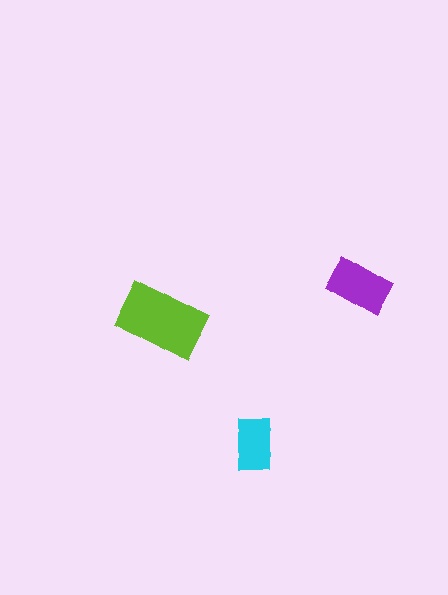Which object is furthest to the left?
The lime rectangle is leftmost.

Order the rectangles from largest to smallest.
the lime one, the purple one, the cyan one.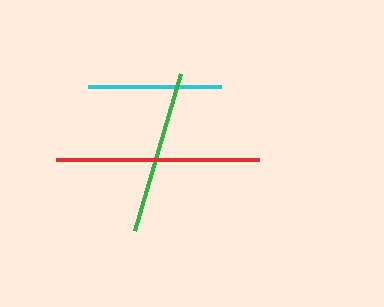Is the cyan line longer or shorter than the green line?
The green line is longer than the cyan line.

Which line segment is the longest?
The red line is the longest at approximately 203 pixels.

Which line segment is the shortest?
The cyan line is the shortest at approximately 133 pixels.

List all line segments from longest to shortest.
From longest to shortest: red, green, cyan.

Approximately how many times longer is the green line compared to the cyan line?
The green line is approximately 1.2 times the length of the cyan line.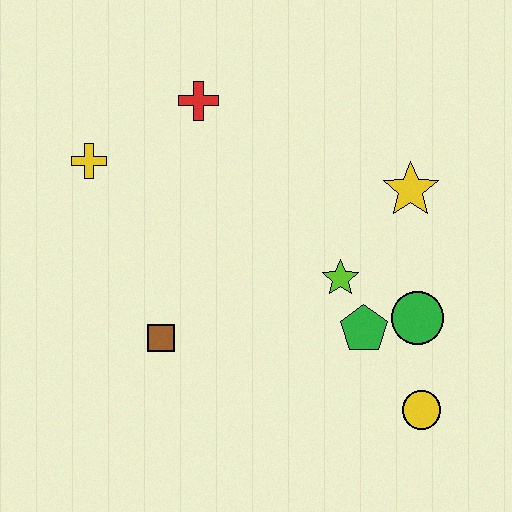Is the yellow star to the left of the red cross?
No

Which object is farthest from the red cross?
The yellow circle is farthest from the red cross.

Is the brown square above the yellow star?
No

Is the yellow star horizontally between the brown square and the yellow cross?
No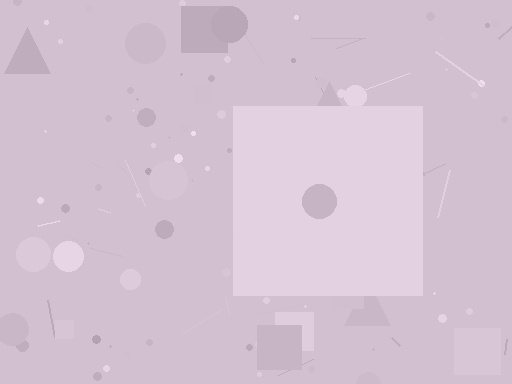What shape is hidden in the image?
A square is hidden in the image.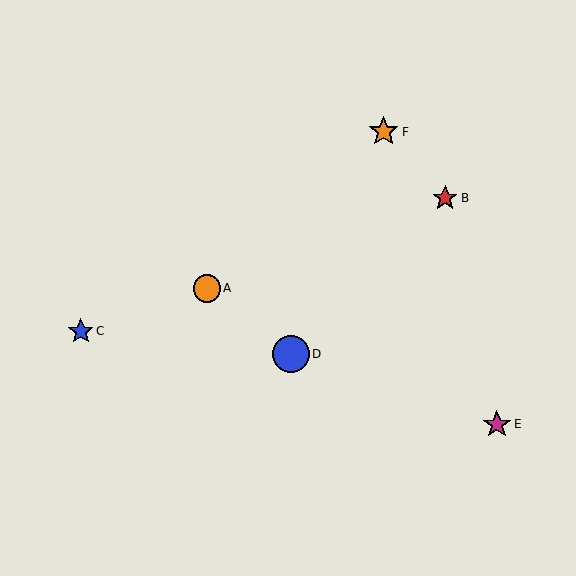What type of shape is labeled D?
Shape D is a blue circle.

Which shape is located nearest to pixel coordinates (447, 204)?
The red star (labeled B) at (445, 198) is nearest to that location.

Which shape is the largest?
The blue circle (labeled D) is the largest.